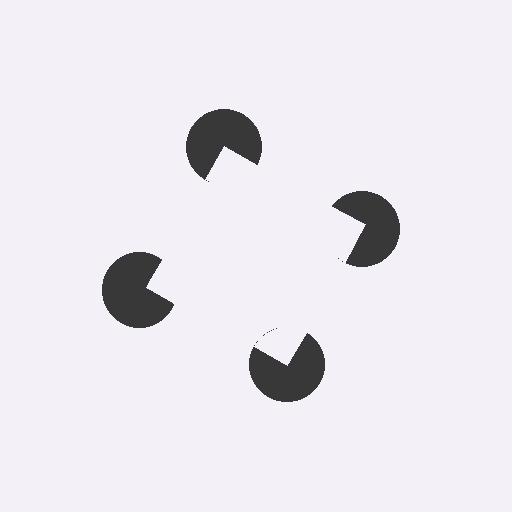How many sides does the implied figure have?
4 sides.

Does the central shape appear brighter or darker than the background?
It typically appears slightly brighter than the background, even though no actual brightness change is drawn.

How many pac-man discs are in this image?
There are 4 — one at each vertex of the illusory square.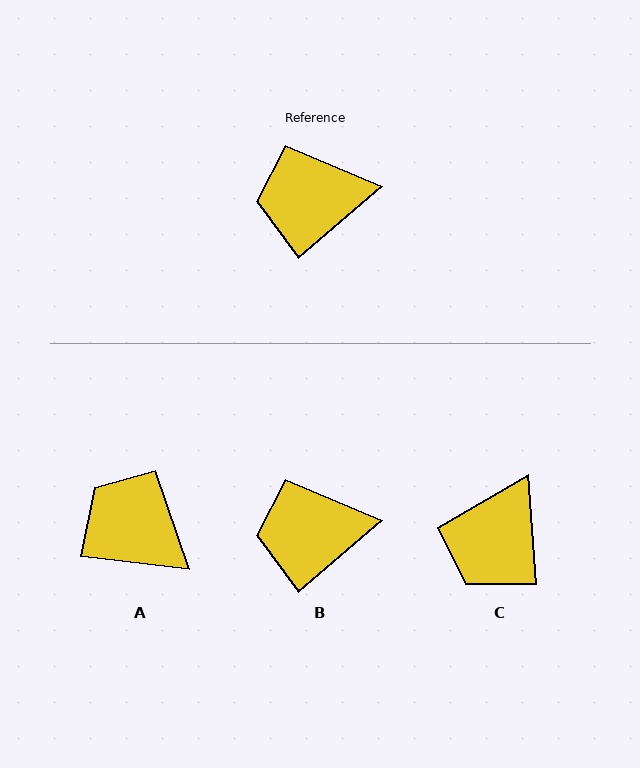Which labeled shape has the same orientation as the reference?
B.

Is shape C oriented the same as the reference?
No, it is off by about 53 degrees.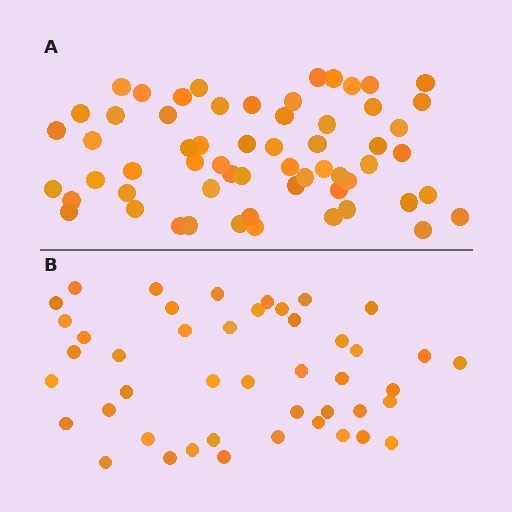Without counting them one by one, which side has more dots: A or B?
Region A (the top region) has more dots.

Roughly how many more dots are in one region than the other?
Region A has approximately 15 more dots than region B.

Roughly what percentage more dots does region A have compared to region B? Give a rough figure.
About 35% more.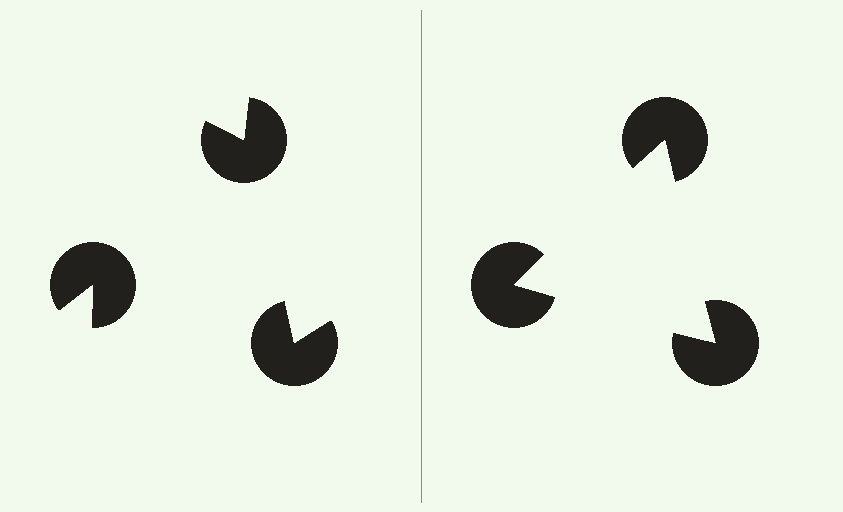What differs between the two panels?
The pac-man discs are positioned identically on both sides; only the wedge orientations differ. On the right they align to a triangle; on the left they are misaligned.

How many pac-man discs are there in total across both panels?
6 — 3 on each side.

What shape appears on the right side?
An illusory triangle.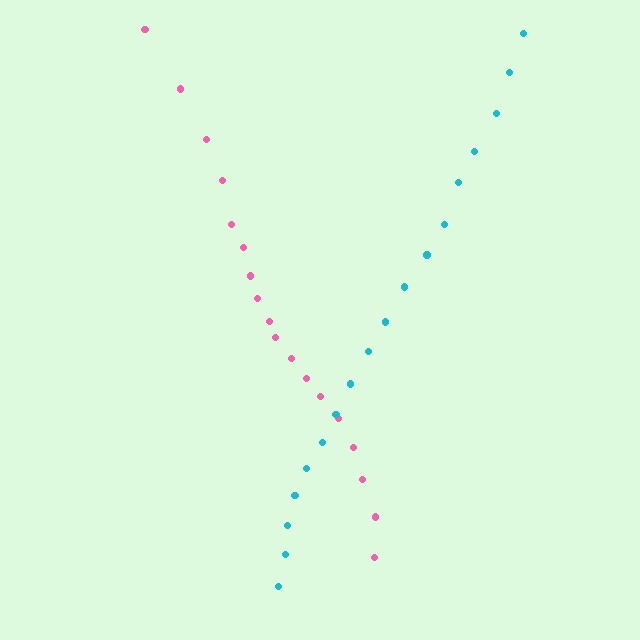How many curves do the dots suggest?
There are 2 distinct paths.